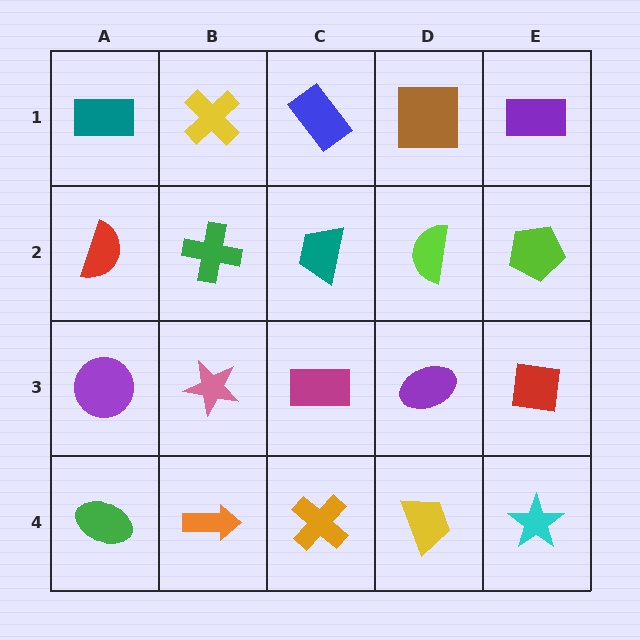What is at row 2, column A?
A red semicircle.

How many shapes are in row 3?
5 shapes.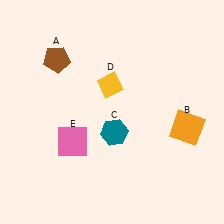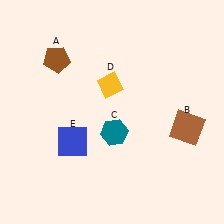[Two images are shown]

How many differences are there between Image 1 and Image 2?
There are 2 differences between the two images.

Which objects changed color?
B changed from orange to brown. E changed from pink to blue.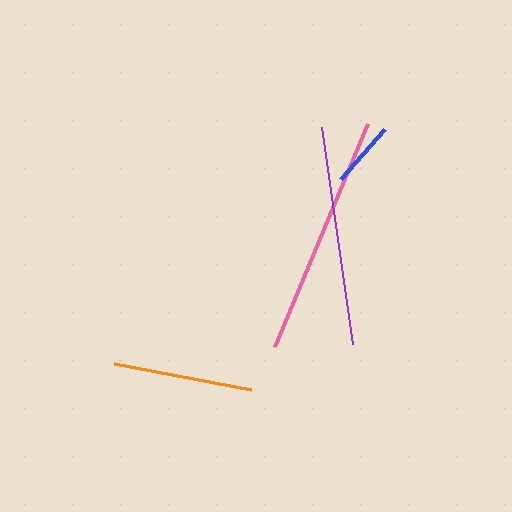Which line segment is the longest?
The pink line is the longest at approximately 242 pixels.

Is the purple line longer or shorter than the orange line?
The purple line is longer than the orange line.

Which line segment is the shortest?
The blue line is the shortest at approximately 67 pixels.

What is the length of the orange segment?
The orange segment is approximately 140 pixels long.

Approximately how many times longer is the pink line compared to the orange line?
The pink line is approximately 1.7 times the length of the orange line.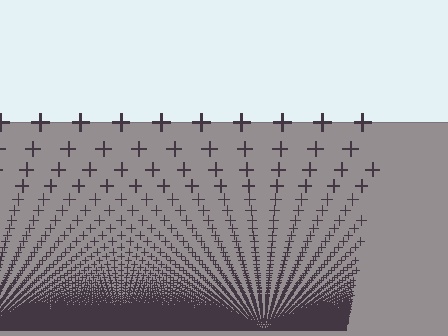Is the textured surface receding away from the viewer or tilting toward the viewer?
The surface appears to tilt toward the viewer. Texture elements get larger and sparser toward the top.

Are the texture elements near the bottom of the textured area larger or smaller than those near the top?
Smaller. The gradient is inverted — elements near the bottom are smaller and denser.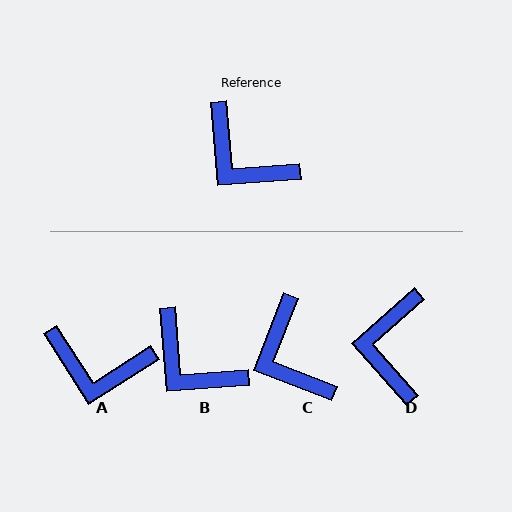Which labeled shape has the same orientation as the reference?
B.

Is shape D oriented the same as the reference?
No, it is off by about 53 degrees.